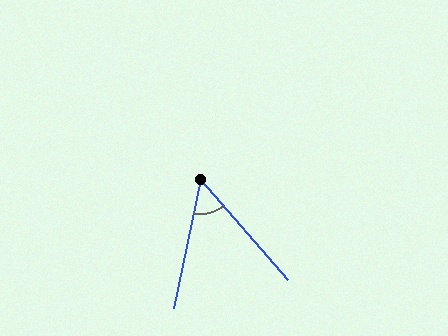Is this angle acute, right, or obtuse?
It is acute.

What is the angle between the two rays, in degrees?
Approximately 53 degrees.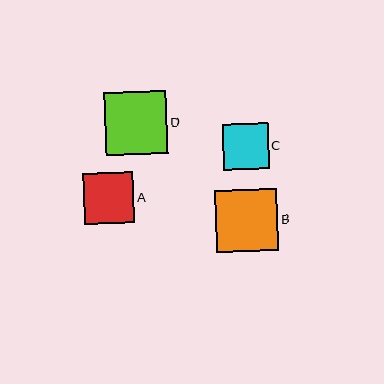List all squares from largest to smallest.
From largest to smallest: D, B, A, C.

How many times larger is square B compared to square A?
Square B is approximately 1.2 times the size of square A.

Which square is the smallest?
Square C is the smallest with a size of approximately 46 pixels.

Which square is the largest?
Square D is the largest with a size of approximately 63 pixels.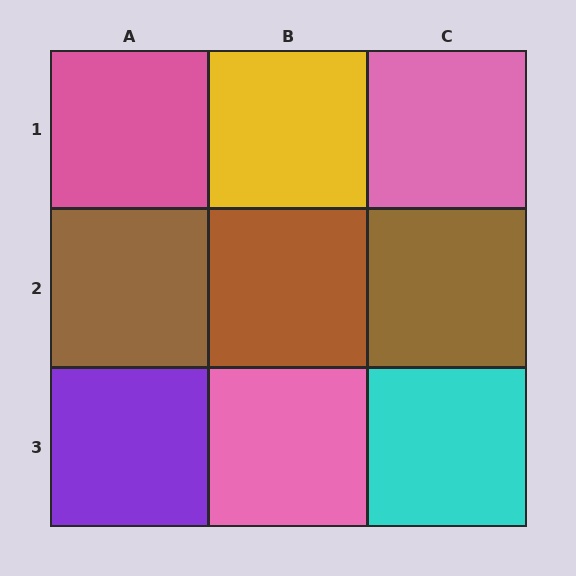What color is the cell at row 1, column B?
Yellow.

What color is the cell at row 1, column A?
Pink.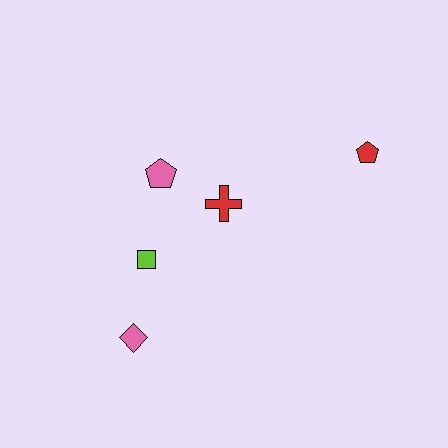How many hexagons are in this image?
There are no hexagons.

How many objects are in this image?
There are 5 objects.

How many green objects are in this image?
There are no green objects.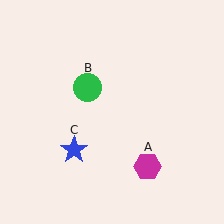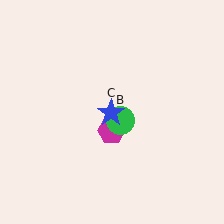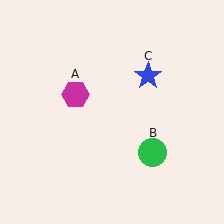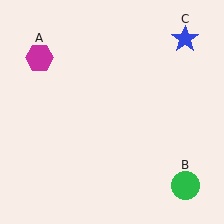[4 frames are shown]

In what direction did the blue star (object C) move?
The blue star (object C) moved up and to the right.